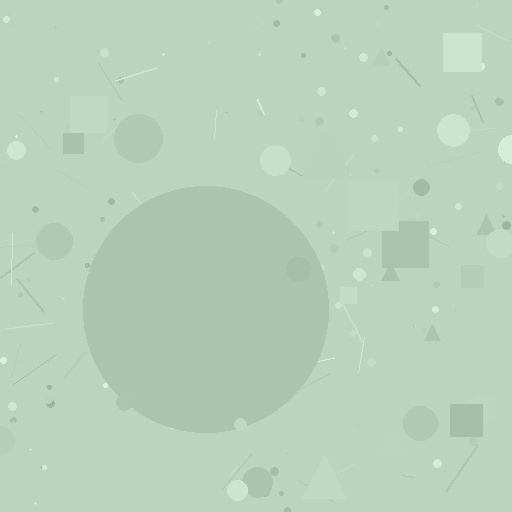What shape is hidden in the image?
A circle is hidden in the image.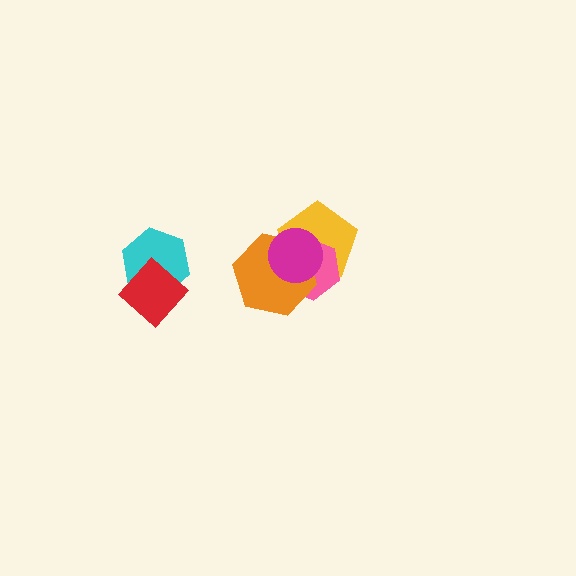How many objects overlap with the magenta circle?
3 objects overlap with the magenta circle.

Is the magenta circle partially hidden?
No, no other shape covers it.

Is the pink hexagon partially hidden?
Yes, it is partially covered by another shape.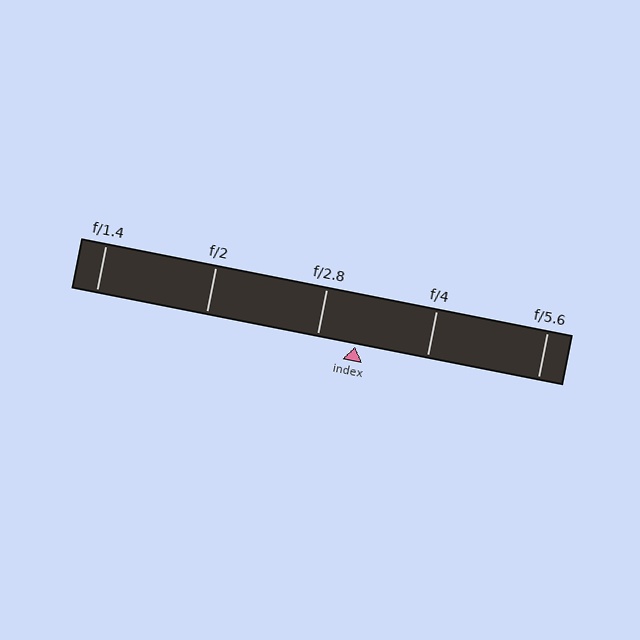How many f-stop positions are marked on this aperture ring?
There are 5 f-stop positions marked.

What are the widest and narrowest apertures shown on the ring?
The widest aperture shown is f/1.4 and the narrowest is f/5.6.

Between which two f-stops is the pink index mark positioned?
The index mark is between f/2.8 and f/4.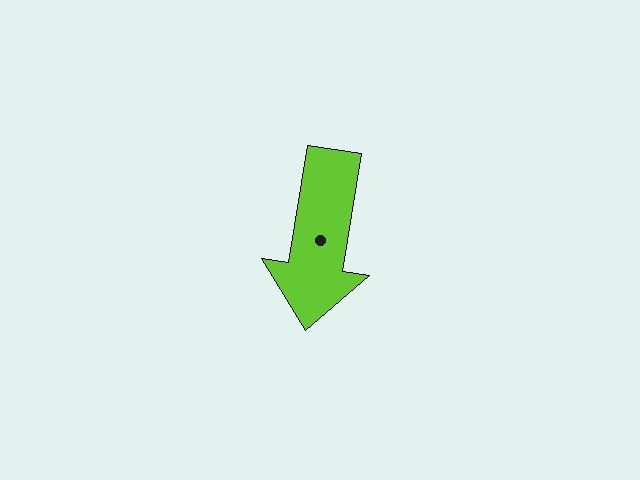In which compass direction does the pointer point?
South.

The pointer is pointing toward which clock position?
Roughly 6 o'clock.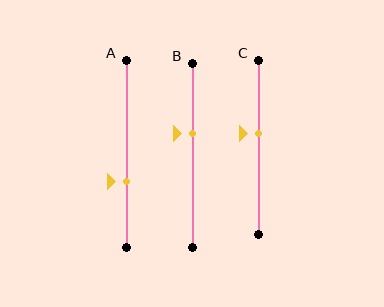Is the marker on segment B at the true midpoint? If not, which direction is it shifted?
No, the marker on segment B is shifted upward by about 12% of the segment length.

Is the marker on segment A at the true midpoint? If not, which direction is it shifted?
No, the marker on segment A is shifted downward by about 15% of the segment length.